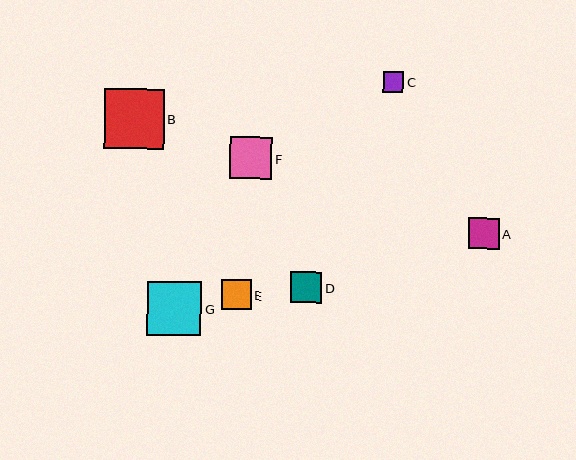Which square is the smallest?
Square C is the smallest with a size of approximately 20 pixels.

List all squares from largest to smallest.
From largest to smallest: B, G, F, D, A, E, C.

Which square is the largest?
Square B is the largest with a size of approximately 60 pixels.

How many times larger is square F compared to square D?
Square F is approximately 1.3 times the size of square D.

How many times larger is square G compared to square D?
Square G is approximately 1.7 times the size of square D.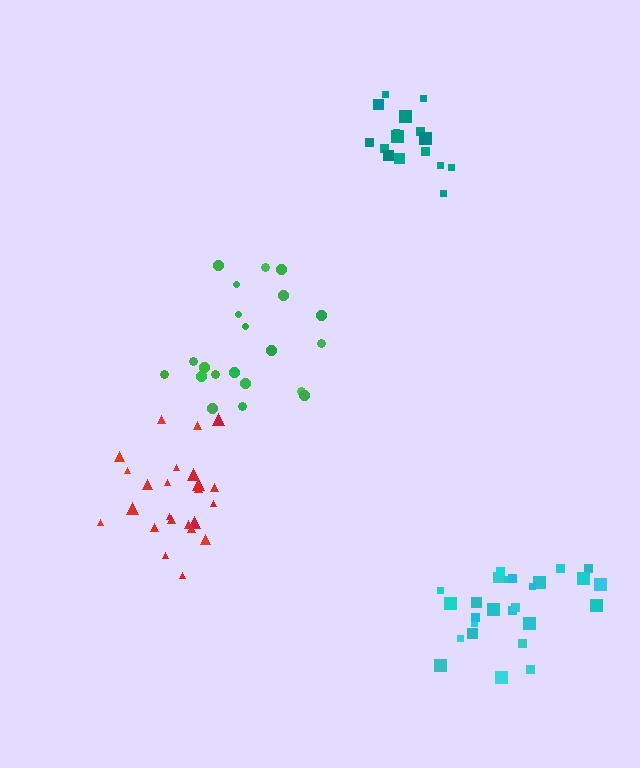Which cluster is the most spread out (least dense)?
Green.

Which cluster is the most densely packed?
Teal.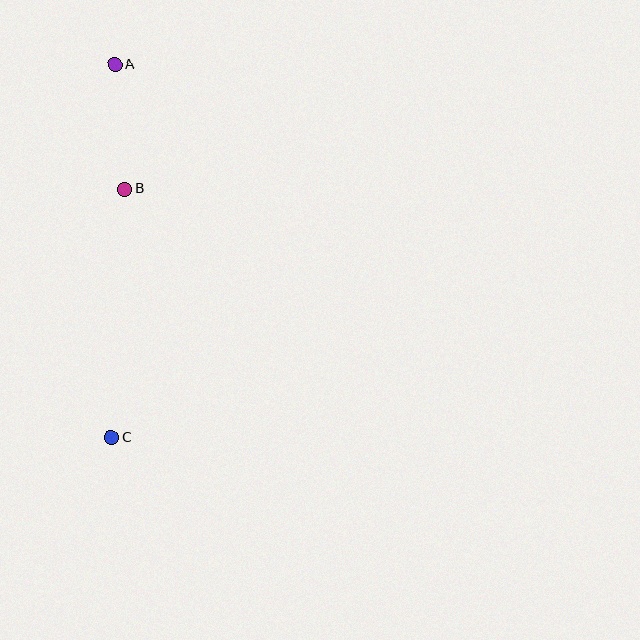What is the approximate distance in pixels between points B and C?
The distance between B and C is approximately 248 pixels.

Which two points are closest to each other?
Points A and B are closest to each other.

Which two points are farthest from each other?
Points A and C are farthest from each other.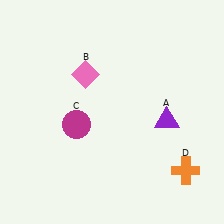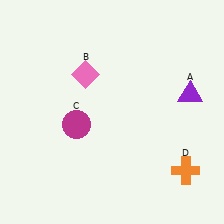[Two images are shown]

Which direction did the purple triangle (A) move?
The purple triangle (A) moved up.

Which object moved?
The purple triangle (A) moved up.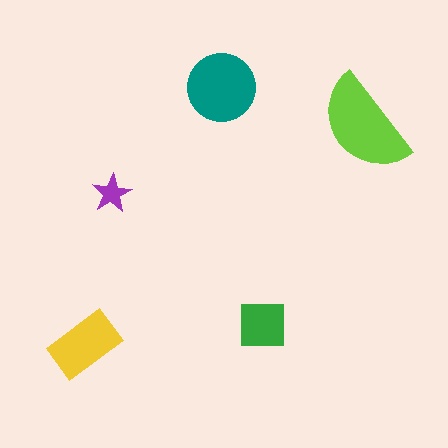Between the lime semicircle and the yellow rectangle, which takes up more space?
The lime semicircle.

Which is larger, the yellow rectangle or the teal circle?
The teal circle.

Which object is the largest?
The lime semicircle.